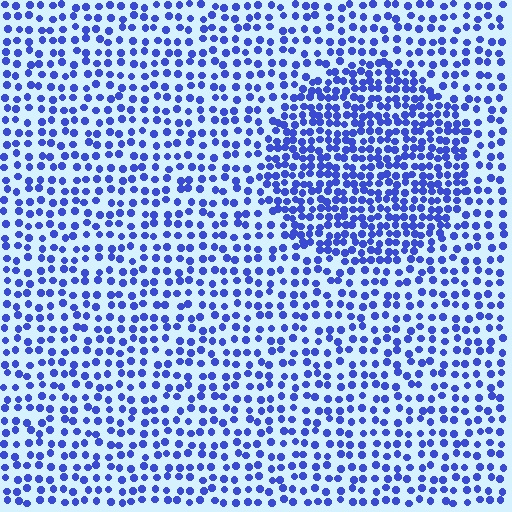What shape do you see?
I see a circle.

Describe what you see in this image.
The image contains small blue elements arranged at two different densities. A circle-shaped region is visible where the elements are more densely packed than the surrounding area.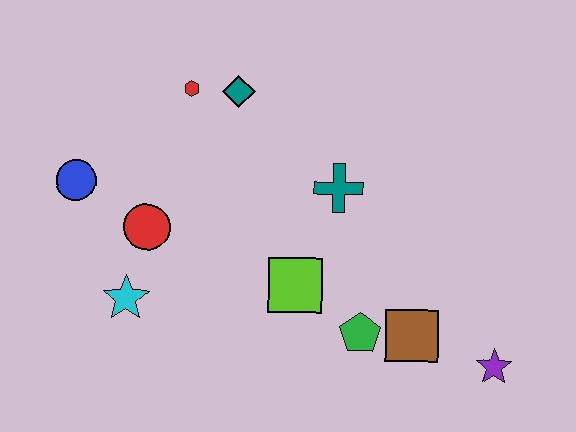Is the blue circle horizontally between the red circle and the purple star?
No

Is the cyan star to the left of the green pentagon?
Yes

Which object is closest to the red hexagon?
The teal diamond is closest to the red hexagon.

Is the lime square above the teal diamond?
No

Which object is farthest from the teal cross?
The blue circle is farthest from the teal cross.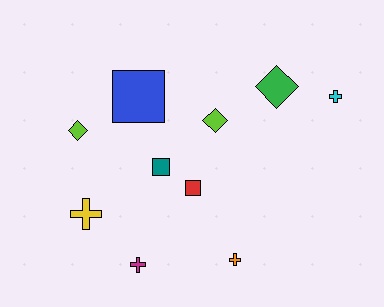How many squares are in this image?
There are 3 squares.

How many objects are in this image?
There are 10 objects.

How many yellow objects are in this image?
There is 1 yellow object.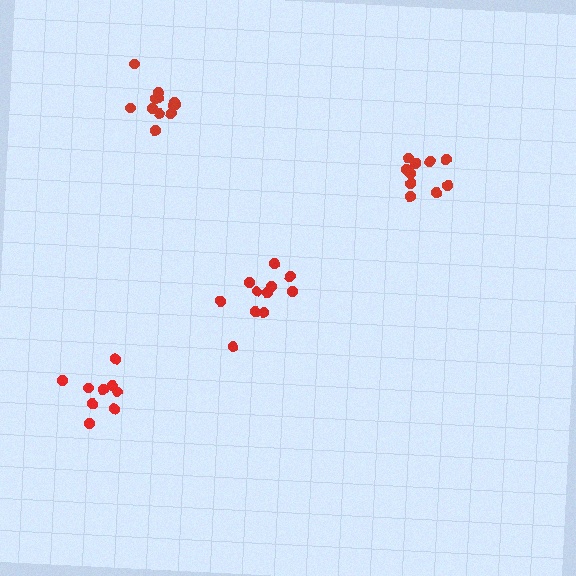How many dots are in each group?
Group 1: 9 dots, Group 2: 11 dots, Group 3: 12 dots, Group 4: 10 dots (42 total).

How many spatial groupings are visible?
There are 4 spatial groupings.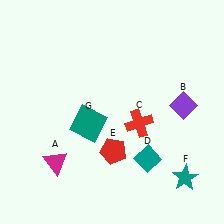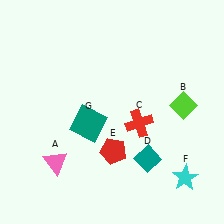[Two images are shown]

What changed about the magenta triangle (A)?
In Image 1, A is magenta. In Image 2, it changed to pink.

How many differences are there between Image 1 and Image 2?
There are 3 differences between the two images.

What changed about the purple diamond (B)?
In Image 1, B is purple. In Image 2, it changed to lime.